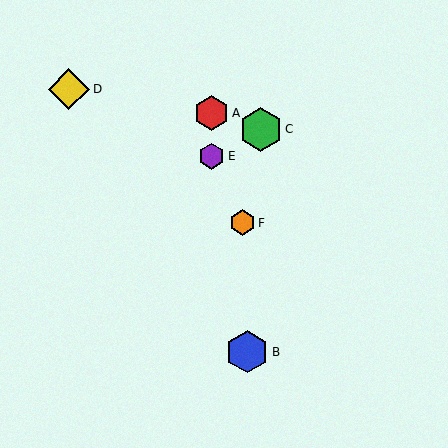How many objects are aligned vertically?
2 objects (A, E) are aligned vertically.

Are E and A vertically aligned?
Yes, both are at x≈212.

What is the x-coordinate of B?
Object B is at x≈247.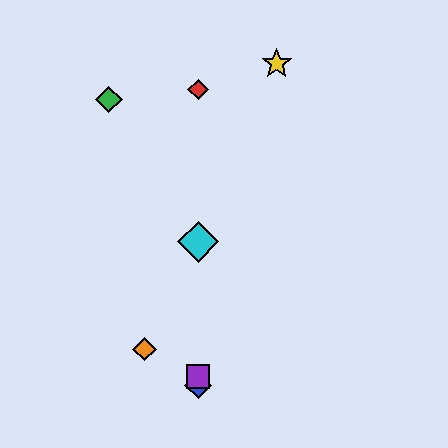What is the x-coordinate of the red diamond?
The red diamond is at x≈198.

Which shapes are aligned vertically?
The red diamond, the blue diamond, the purple square, the cyan diamond are aligned vertically.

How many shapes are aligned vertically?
4 shapes (the red diamond, the blue diamond, the purple square, the cyan diamond) are aligned vertically.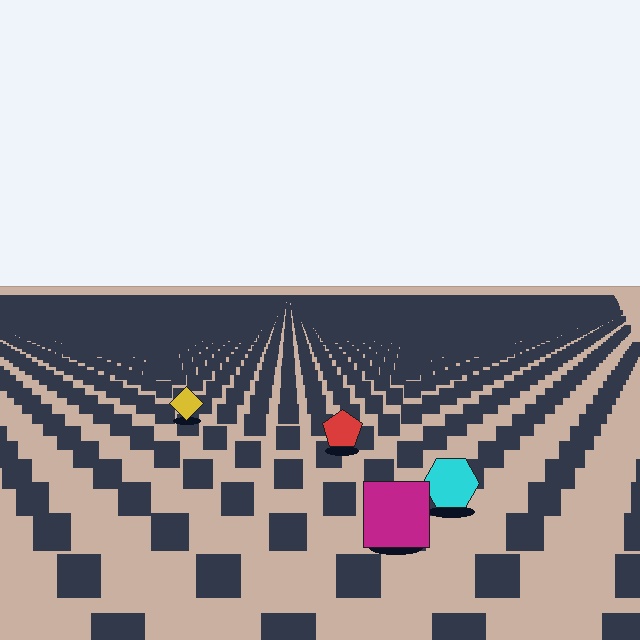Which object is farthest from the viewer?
The yellow diamond is farthest from the viewer. It appears smaller and the ground texture around it is denser.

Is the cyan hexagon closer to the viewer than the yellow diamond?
Yes. The cyan hexagon is closer — you can tell from the texture gradient: the ground texture is coarser near it.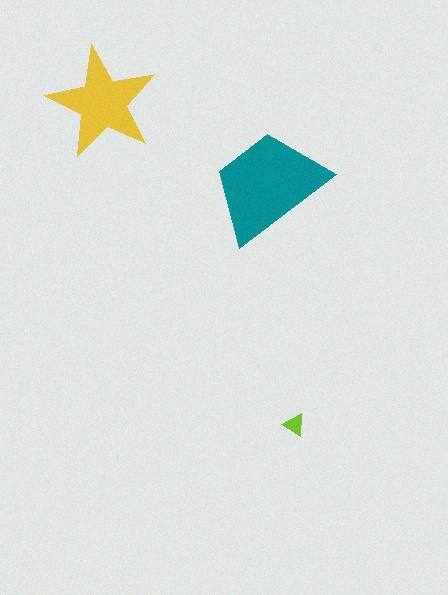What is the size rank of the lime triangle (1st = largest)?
3rd.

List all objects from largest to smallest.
The teal trapezoid, the yellow star, the lime triangle.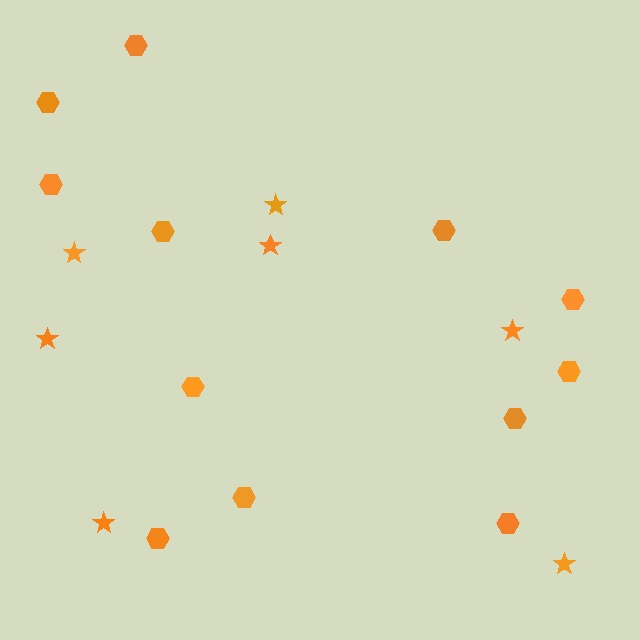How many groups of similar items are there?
There are 2 groups: one group of stars (7) and one group of hexagons (12).